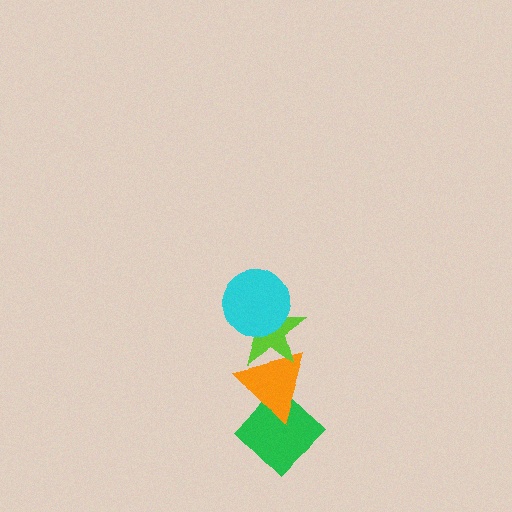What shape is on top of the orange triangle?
The lime star is on top of the orange triangle.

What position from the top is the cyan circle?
The cyan circle is 1st from the top.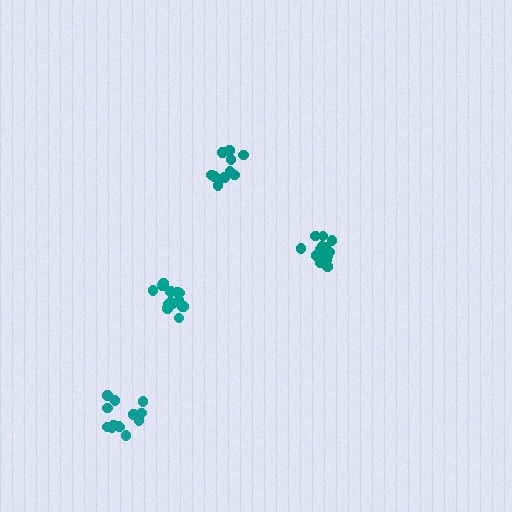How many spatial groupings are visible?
There are 4 spatial groupings.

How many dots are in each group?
Group 1: 15 dots, Group 2: 13 dots, Group 3: 16 dots, Group 4: 10 dots (54 total).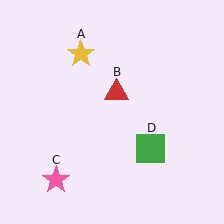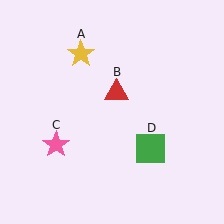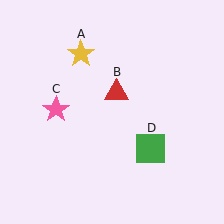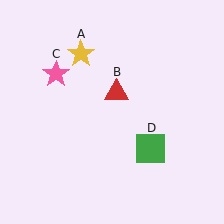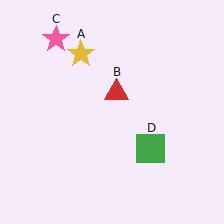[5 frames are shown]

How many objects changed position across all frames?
1 object changed position: pink star (object C).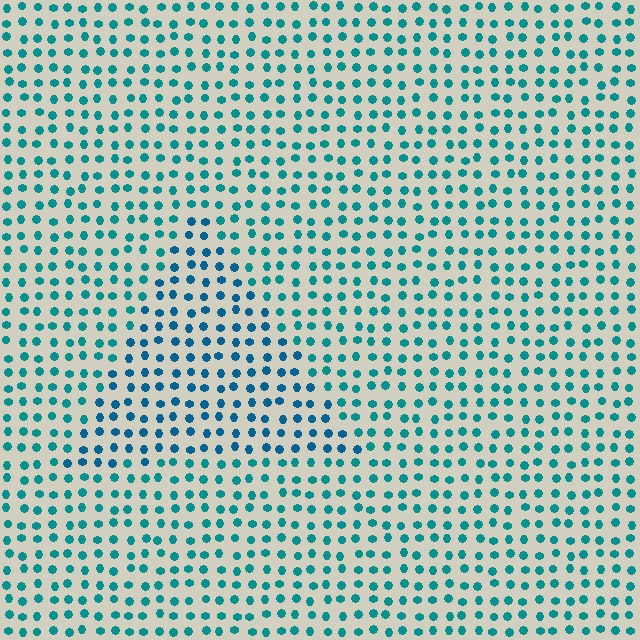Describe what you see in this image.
The image is filled with small teal elements in a uniform arrangement. A triangle-shaped region is visible where the elements are tinted to a slightly different hue, forming a subtle color boundary.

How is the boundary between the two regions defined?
The boundary is defined purely by a slight shift in hue (about 22 degrees). Spacing, size, and orientation are identical on both sides.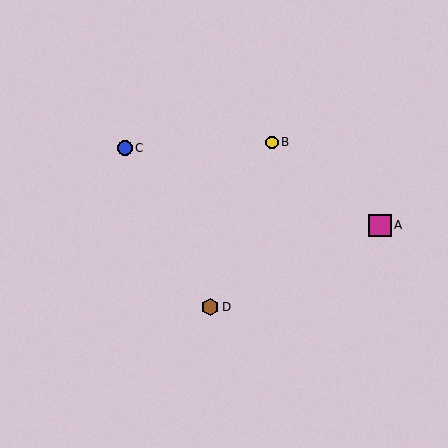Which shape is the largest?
The magenta square (labeled A) is the largest.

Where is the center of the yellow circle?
The center of the yellow circle is at (272, 142).